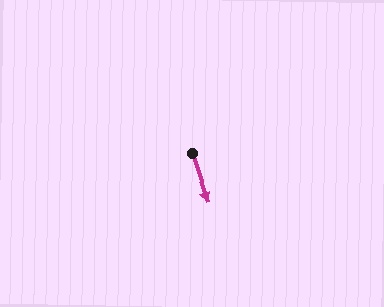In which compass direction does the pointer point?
South.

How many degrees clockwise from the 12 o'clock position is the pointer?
Approximately 161 degrees.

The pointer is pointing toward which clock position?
Roughly 5 o'clock.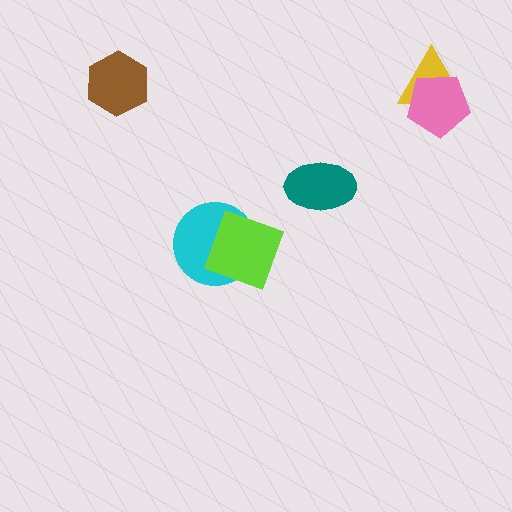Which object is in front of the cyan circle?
The lime diamond is in front of the cyan circle.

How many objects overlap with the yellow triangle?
1 object overlaps with the yellow triangle.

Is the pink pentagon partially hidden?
No, no other shape covers it.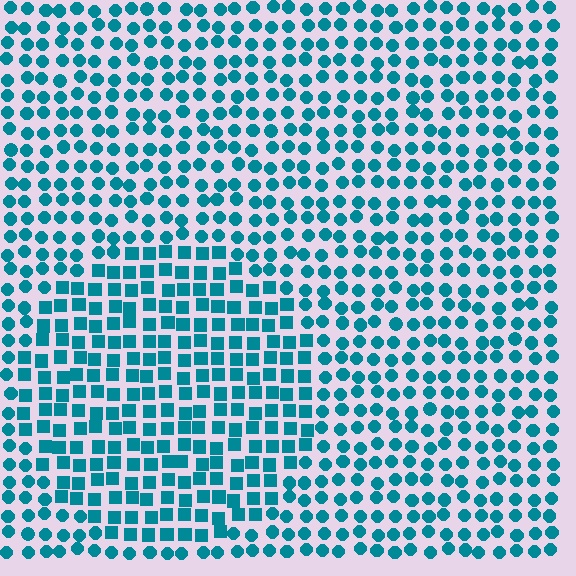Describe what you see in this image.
The image is filled with small teal elements arranged in a uniform grid. A circle-shaped region contains squares, while the surrounding area contains circles. The boundary is defined purely by the change in element shape.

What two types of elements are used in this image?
The image uses squares inside the circle region and circles outside it.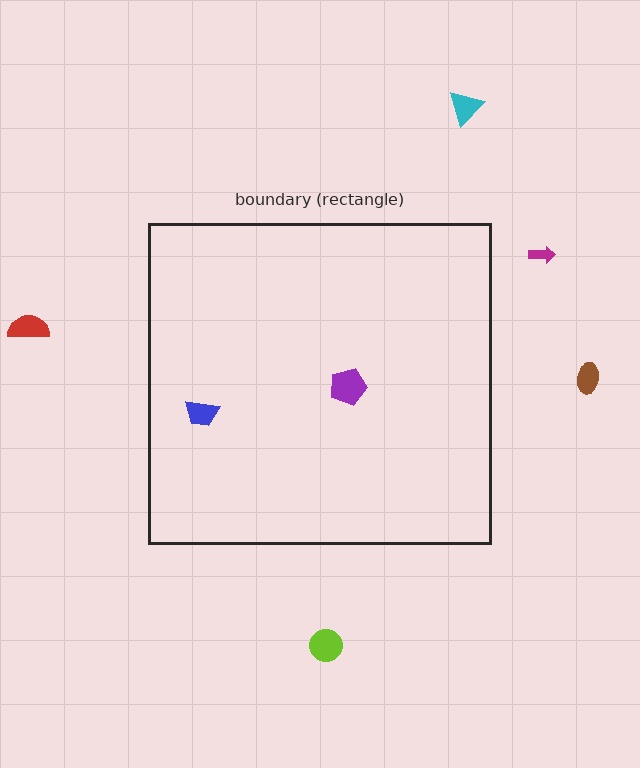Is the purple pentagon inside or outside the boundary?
Inside.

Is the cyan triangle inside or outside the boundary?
Outside.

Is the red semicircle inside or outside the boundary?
Outside.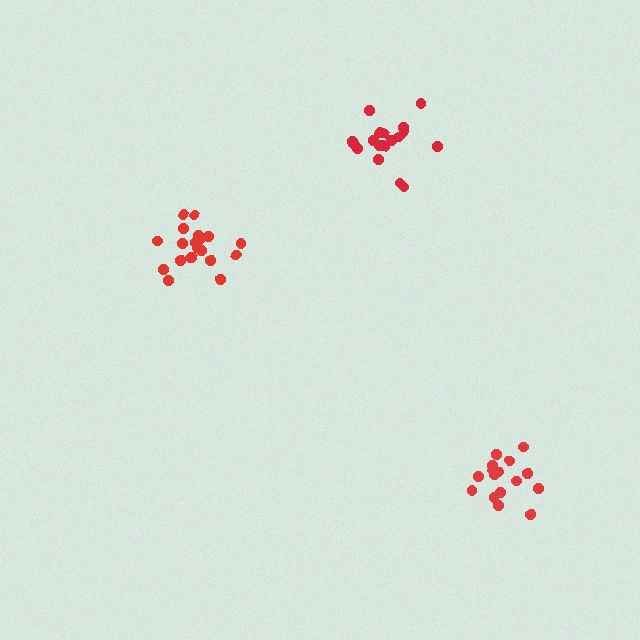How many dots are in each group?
Group 1: 20 dots, Group 2: 18 dots, Group 3: 16 dots (54 total).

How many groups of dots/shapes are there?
There are 3 groups.